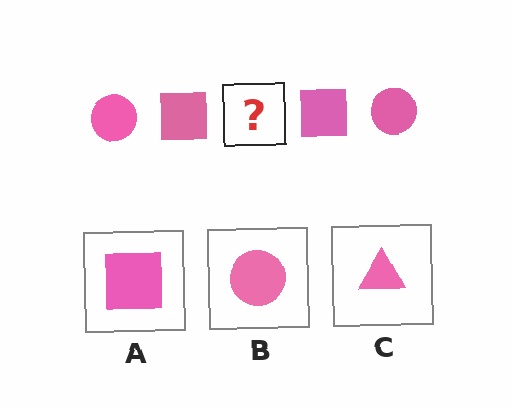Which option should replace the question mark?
Option B.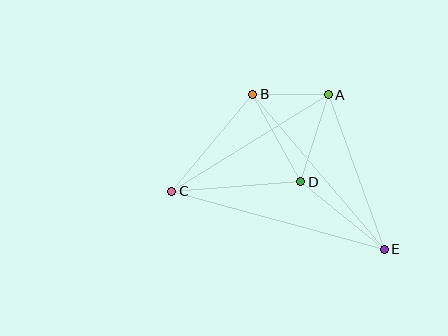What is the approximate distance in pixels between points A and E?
The distance between A and E is approximately 164 pixels.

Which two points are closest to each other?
Points A and B are closest to each other.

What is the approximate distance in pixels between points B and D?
The distance between B and D is approximately 100 pixels.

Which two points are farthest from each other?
Points C and E are farthest from each other.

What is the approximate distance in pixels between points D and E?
The distance between D and E is approximately 107 pixels.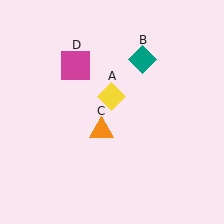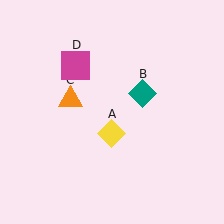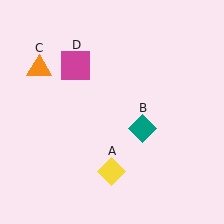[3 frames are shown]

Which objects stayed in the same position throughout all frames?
Magenta square (object D) remained stationary.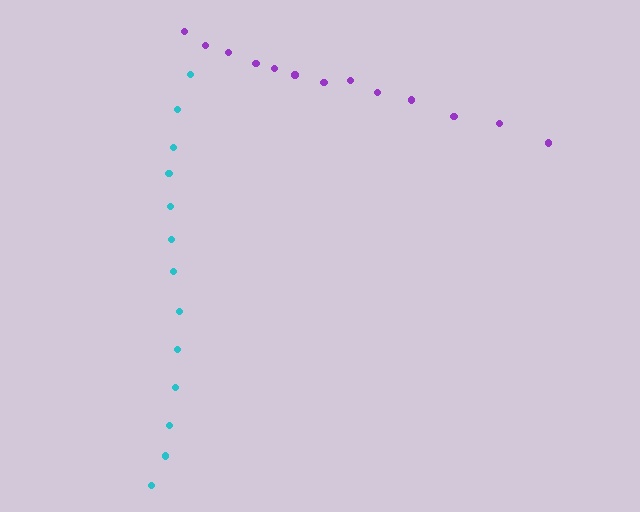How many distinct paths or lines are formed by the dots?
There are 2 distinct paths.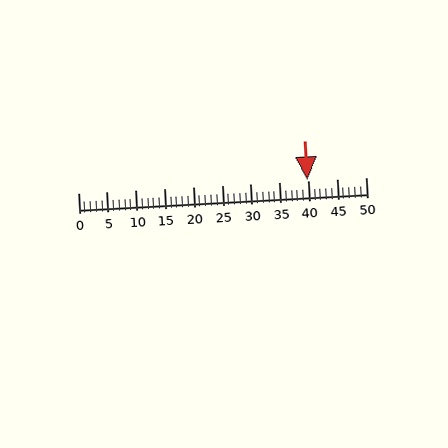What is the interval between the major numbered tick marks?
The major tick marks are spaced 5 units apart.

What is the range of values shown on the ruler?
The ruler shows values from 0 to 50.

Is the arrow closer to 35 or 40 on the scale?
The arrow is closer to 40.